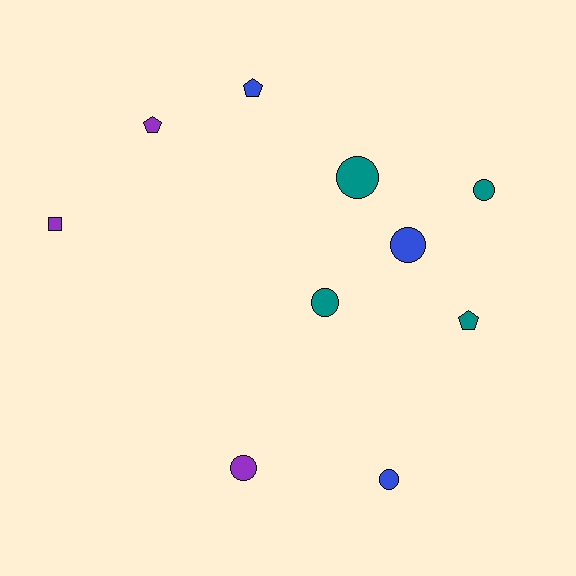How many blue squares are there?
There are no blue squares.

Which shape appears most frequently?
Circle, with 6 objects.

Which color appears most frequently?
Teal, with 4 objects.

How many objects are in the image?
There are 10 objects.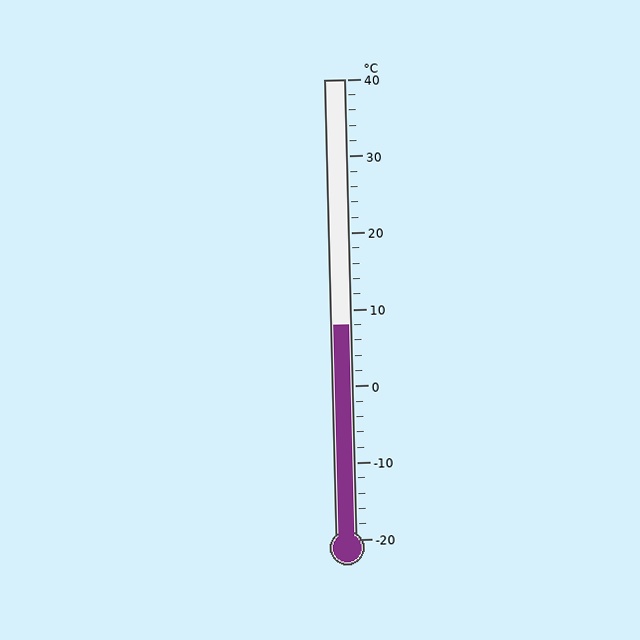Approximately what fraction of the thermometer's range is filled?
The thermometer is filled to approximately 45% of its range.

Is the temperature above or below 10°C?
The temperature is below 10°C.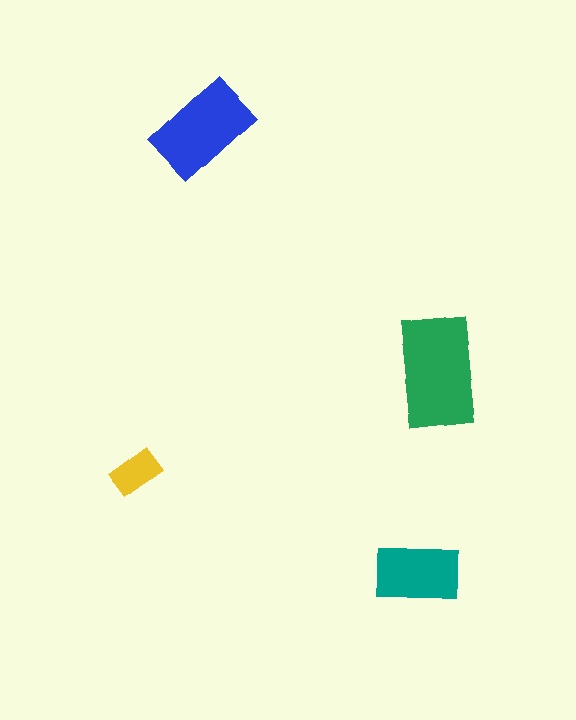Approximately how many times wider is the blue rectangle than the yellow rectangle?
About 2 times wider.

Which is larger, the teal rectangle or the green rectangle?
The green one.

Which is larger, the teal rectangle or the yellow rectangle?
The teal one.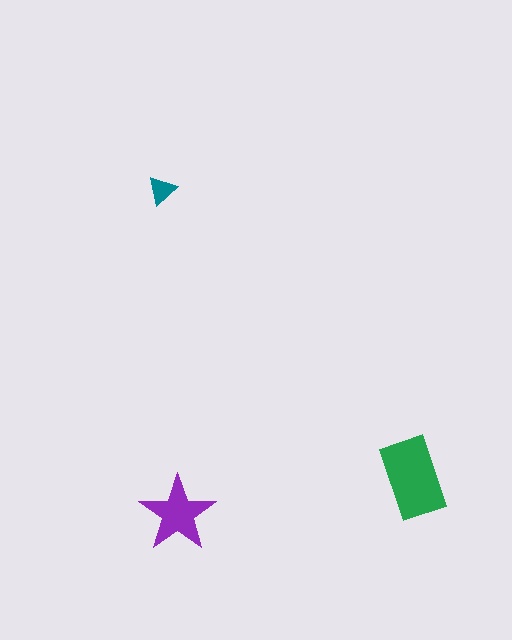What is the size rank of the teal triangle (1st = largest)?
3rd.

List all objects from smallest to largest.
The teal triangle, the purple star, the green rectangle.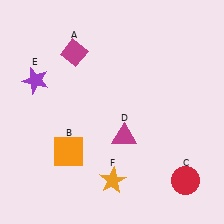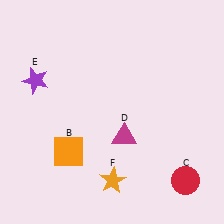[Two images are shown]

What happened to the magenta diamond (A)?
The magenta diamond (A) was removed in Image 2. It was in the top-left area of Image 1.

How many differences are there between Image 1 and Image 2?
There is 1 difference between the two images.